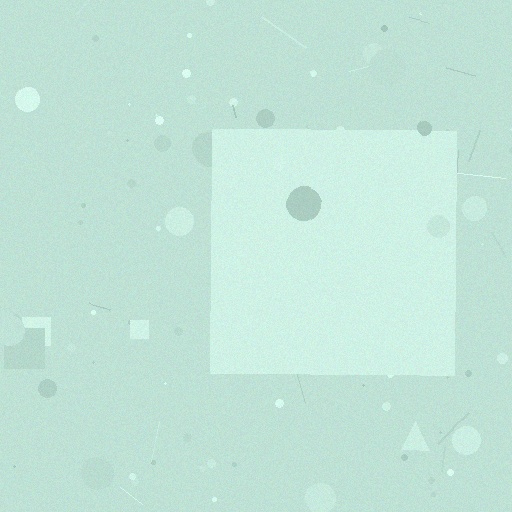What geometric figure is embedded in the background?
A square is embedded in the background.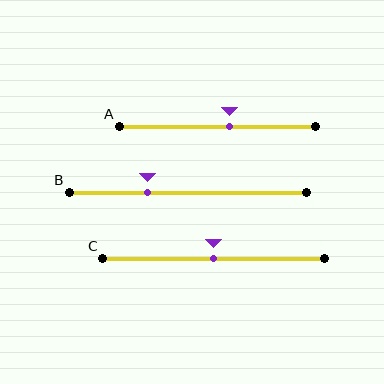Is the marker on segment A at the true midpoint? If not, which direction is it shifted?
No, the marker on segment A is shifted to the right by about 6% of the segment length.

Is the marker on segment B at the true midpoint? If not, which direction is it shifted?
No, the marker on segment B is shifted to the left by about 17% of the segment length.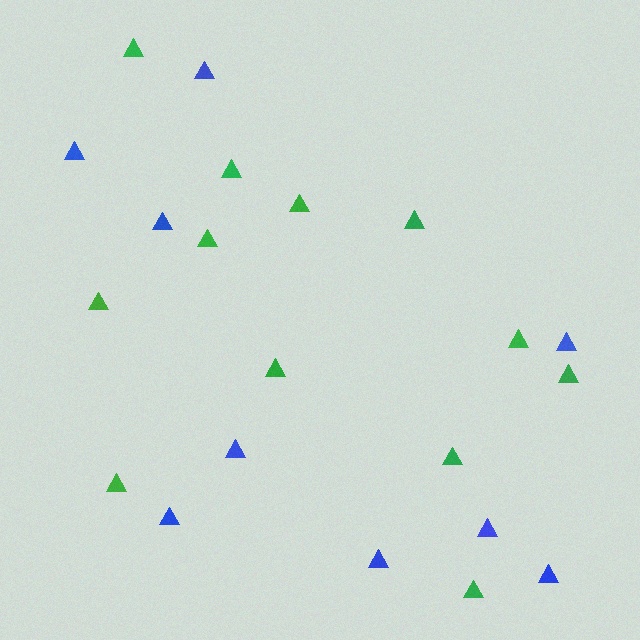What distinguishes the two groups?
There are 2 groups: one group of blue triangles (9) and one group of green triangles (12).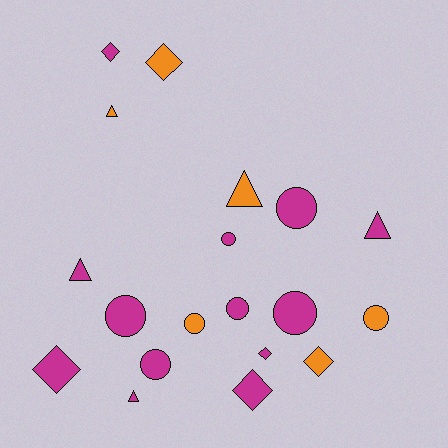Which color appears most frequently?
Magenta, with 13 objects.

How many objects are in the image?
There are 19 objects.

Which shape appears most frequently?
Circle, with 8 objects.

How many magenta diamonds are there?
There are 4 magenta diamonds.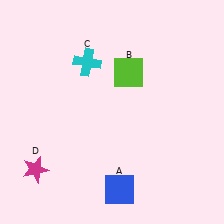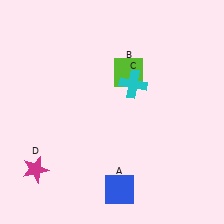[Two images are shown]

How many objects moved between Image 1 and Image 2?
1 object moved between the two images.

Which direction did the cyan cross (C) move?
The cyan cross (C) moved right.